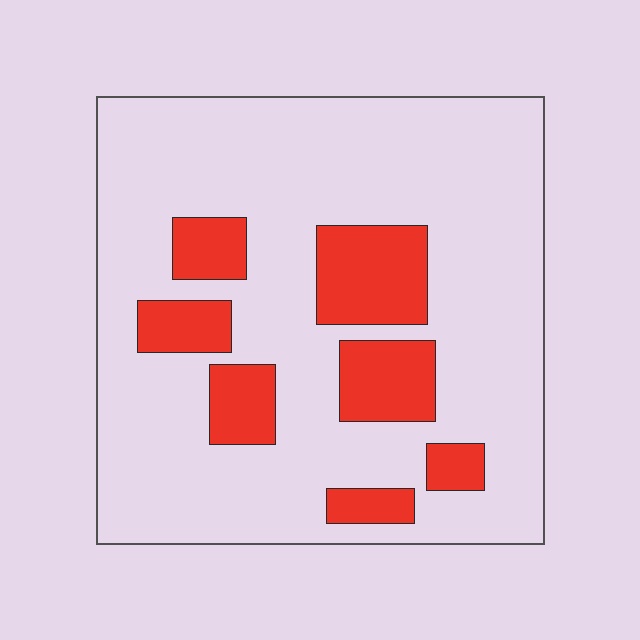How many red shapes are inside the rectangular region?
7.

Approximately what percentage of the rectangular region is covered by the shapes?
Approximately 20%.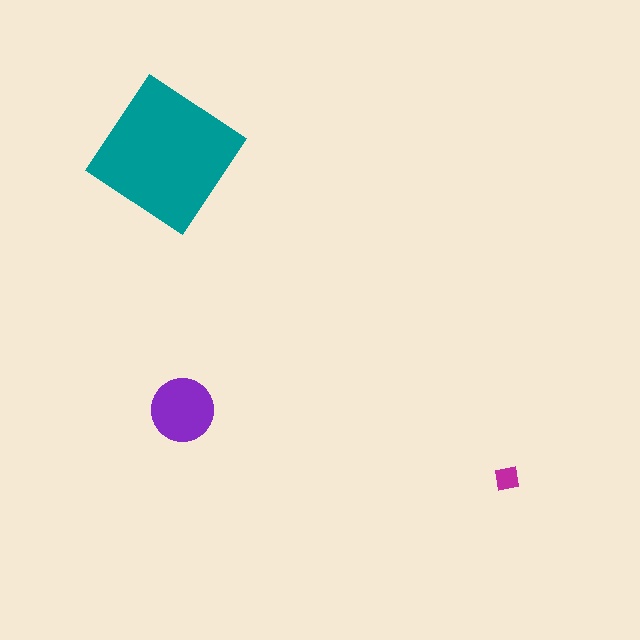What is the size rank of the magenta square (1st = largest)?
3rd.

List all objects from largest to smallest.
The teal diamond, the purple circle, the magenta square.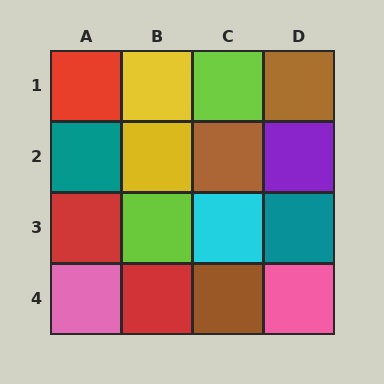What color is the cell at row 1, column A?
Red.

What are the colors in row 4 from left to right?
Pink, red, brown, pink.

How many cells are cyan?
1 cell is cyan.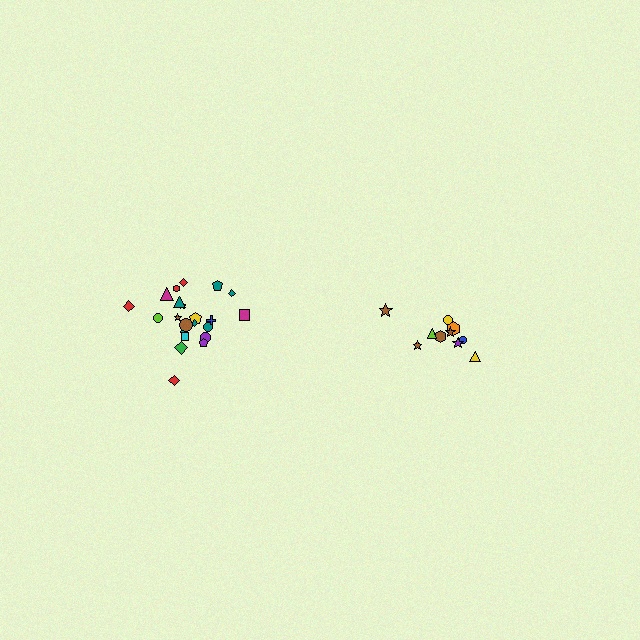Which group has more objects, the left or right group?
The left group.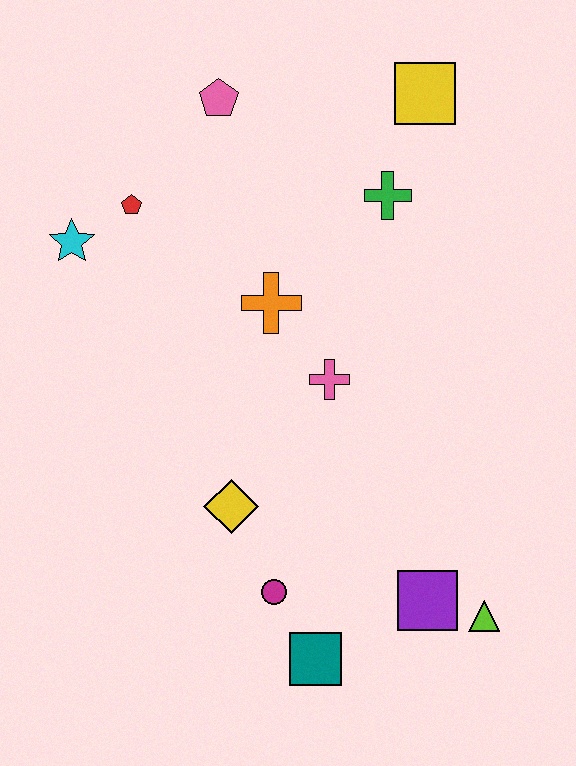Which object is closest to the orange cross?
The pink cross is closest to the orange cross.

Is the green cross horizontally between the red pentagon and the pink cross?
No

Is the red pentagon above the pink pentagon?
No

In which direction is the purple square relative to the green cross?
The purple square is below the green cross.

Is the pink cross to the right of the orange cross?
Yes